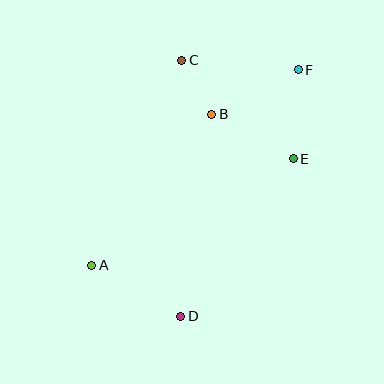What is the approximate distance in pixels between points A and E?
The distance between A and E is approximately 228 pixels.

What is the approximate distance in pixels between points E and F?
The distance between E and F is approximately 89 pixels.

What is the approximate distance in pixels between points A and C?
The distance between A and C is approximately 224 pixels.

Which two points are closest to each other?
Points B and C are closest to each other.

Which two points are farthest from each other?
Points A and F are farthest from each other.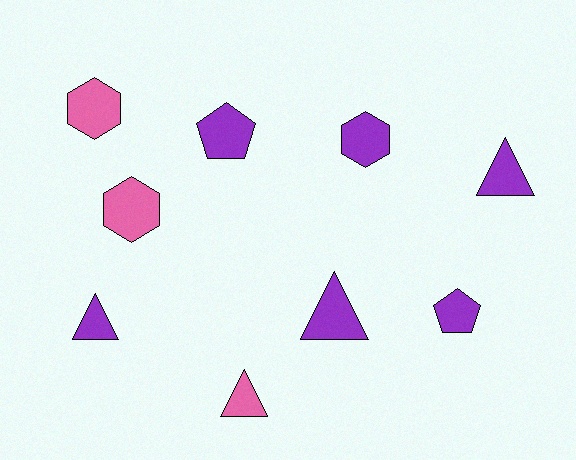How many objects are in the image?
There are 9 objects.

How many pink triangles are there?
There is 1 pink triangle.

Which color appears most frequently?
Purple, with 6 objects.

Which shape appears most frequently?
Triangle, with 4 objects.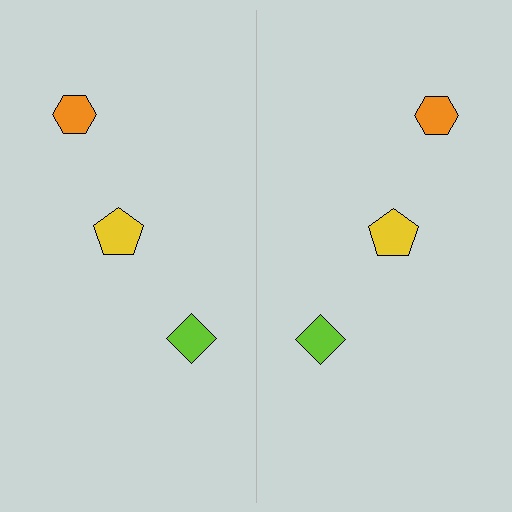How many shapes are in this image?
There are 6 shapes in this image.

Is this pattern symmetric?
Yes, this pattern has bilateral (reflection) symmetry.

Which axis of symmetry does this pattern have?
The pattern has a vertical axis of symmetry running through the center of the image.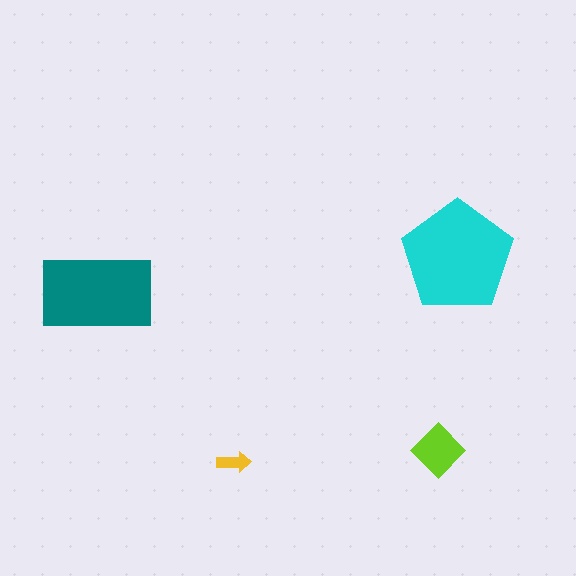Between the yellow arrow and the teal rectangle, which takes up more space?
The teal rectangle.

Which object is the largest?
The cyan pentagon.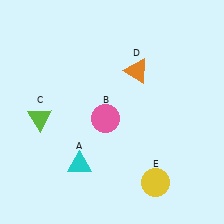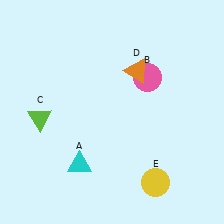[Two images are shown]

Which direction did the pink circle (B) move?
The pink circle (B) moved right.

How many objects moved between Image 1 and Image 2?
1 object moved between the two images.